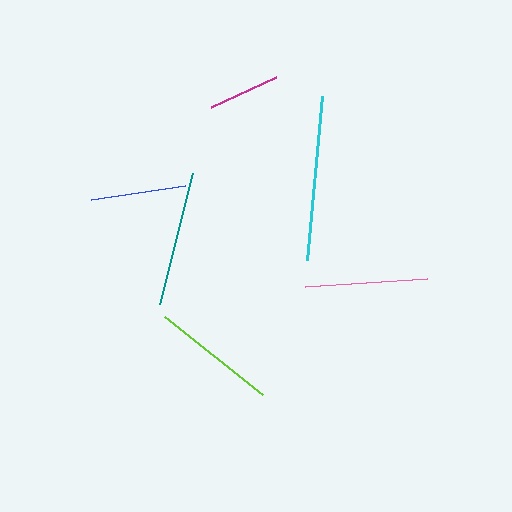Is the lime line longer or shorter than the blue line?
The lime line is longer than the blue line.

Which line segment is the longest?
The cyan line is the longest at approximately 165 pixels.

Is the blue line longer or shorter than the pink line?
The pink line is longer than the blue line.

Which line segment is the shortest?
The magenta line is the shortest at approximately 71 pixels.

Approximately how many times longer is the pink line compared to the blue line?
The pink line is approximately 1.3 times the length of the blue line.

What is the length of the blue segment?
The blue segment is approximately 95 pixels long.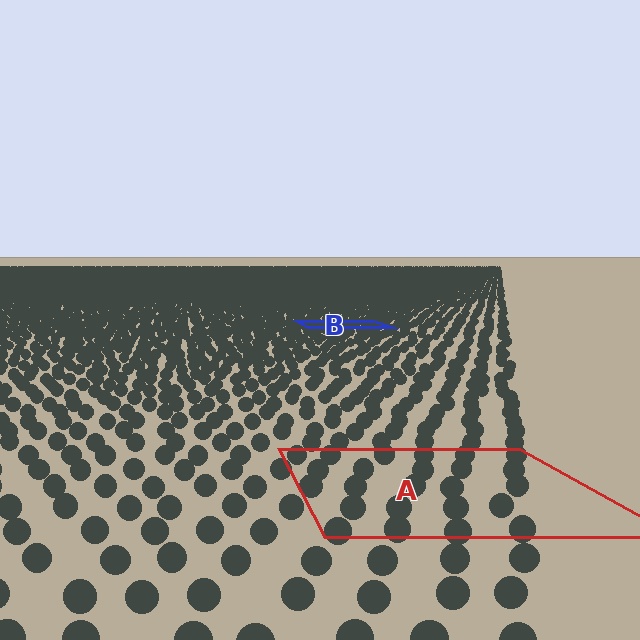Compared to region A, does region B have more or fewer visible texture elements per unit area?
Region B has more texture elements per unit area — they are packed more densely because it is farther away.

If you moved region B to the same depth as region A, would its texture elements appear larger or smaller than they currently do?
They would appear larger. At a closer depth, the same texture elements are projected at a bigger on-screen size.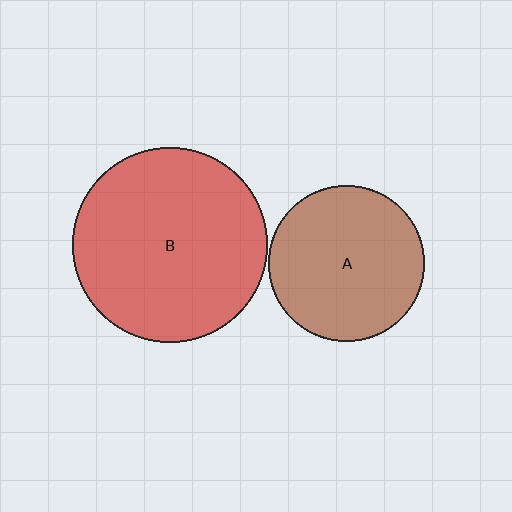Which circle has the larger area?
Circle B (red).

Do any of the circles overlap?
No, none of the circles overlap.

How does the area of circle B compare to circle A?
Approximately 1.6 times.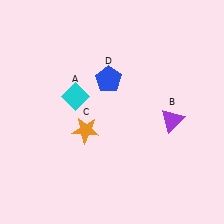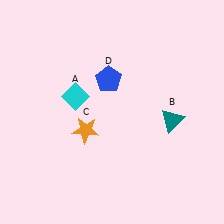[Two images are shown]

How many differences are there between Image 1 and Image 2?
There is 1 difference between the two images.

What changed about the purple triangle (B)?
In Image 1, B is purple. In Image 2, it changed to teal.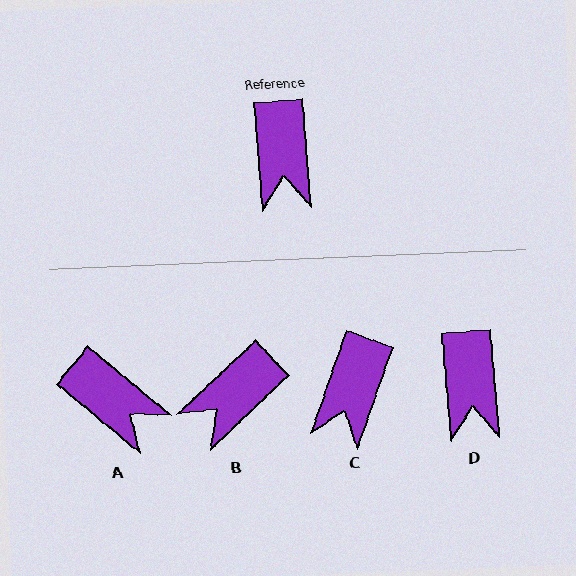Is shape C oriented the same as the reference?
No, it is off by about 24 degrees.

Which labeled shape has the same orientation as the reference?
D.